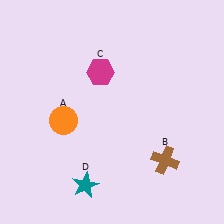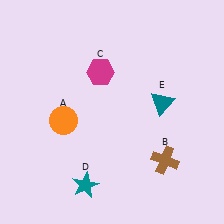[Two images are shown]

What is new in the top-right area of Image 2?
A teal triangle (E) was added in the top-right area of Image 2.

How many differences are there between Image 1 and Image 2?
There is 1 difference between the two images.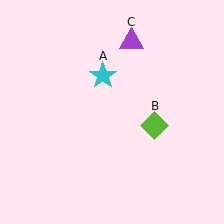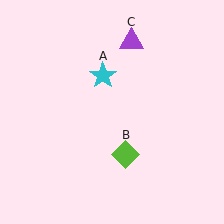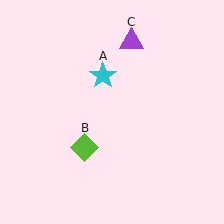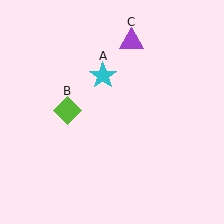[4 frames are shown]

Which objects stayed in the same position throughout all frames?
Cyan star (object A) and purple triangle (object C) remained stationary.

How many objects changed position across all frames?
1 object changed position: lime diamond (object B).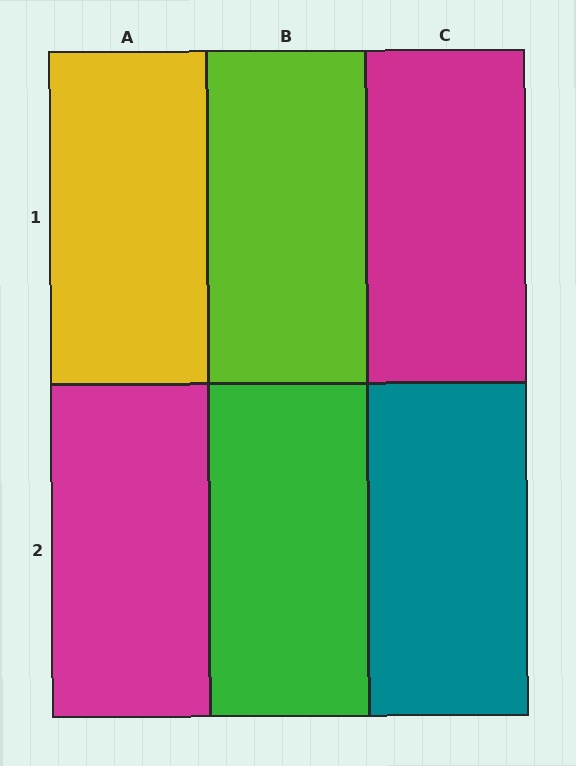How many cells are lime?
1 cell is lime.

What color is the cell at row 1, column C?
Magenta.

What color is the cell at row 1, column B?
Lime.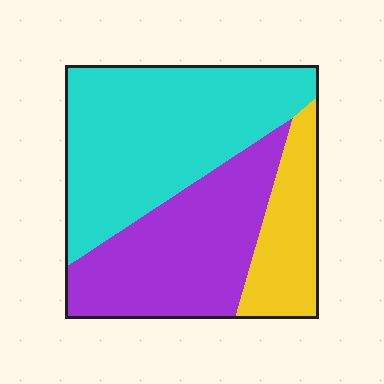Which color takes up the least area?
Yellow, at roughly 20%.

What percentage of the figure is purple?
Purple takes up between a third and a half of the figure.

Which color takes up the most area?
Cyan, at roughly 45%.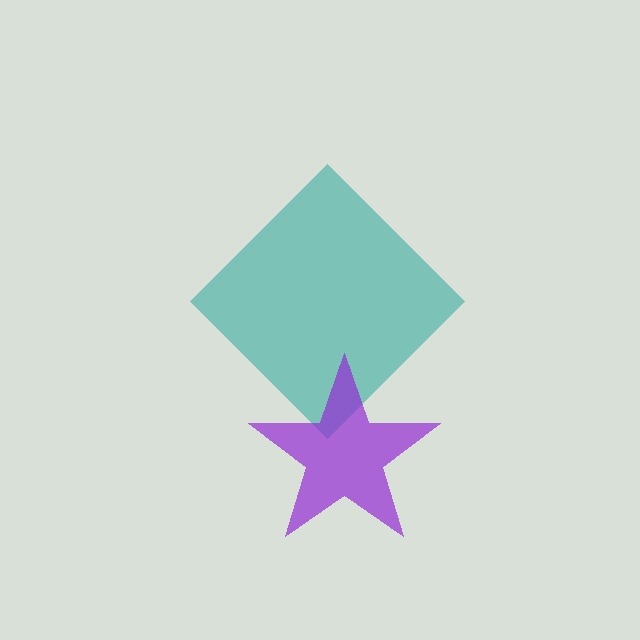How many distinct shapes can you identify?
There are 2 distinct shapes: a teal diamond, a purple star.